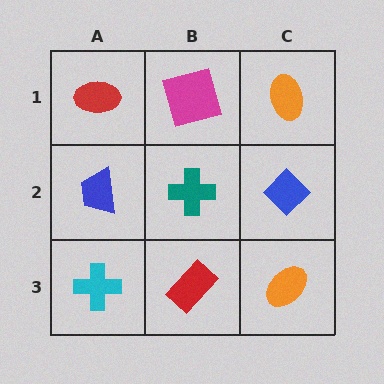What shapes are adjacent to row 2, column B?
A magenta square (row 1, column B), a red rectangle (row 3, column B), a blue trapezoid (row 2, column A), a blue diamond (row 2, column C).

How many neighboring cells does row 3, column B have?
3.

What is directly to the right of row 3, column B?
An orange ellipse.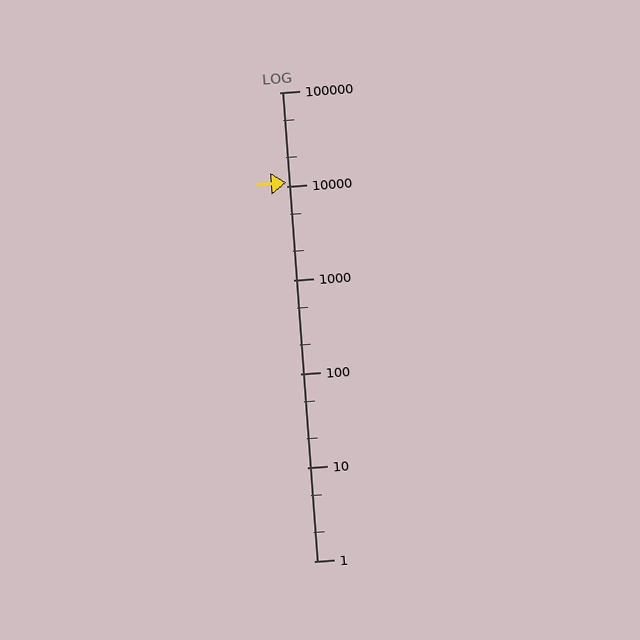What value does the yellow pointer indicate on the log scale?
The pointer indicates approximately 11000.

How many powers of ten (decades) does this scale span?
The scale spans 5 decades, from 1 to 100000.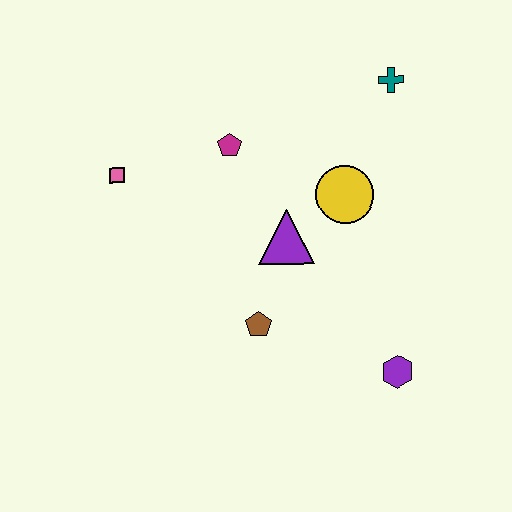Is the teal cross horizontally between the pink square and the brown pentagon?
No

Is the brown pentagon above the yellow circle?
No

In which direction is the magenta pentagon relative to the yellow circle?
The magenta pentagon is to the left of the yellow circle.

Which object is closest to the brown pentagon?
The purple triangle is closest to the brown pentagon.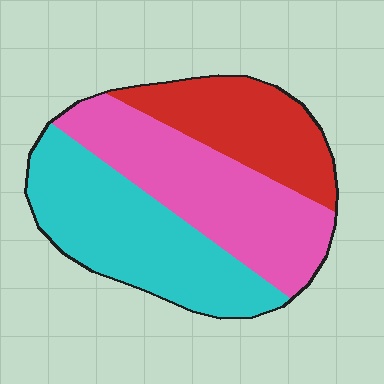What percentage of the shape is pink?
Pink covers roughly 35% of the shape.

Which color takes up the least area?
Red, at roughly 25%.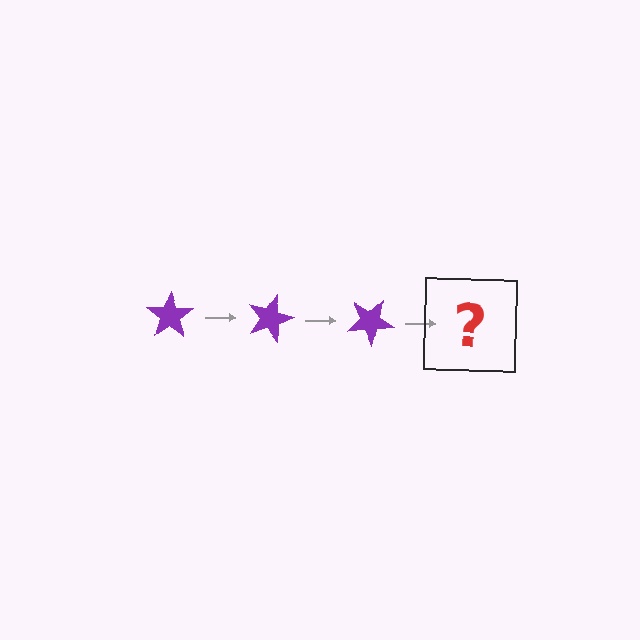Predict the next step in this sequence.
The next step is a purple star rotated 45 degrees.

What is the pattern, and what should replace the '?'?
The pattern is that the star rotates 15 degrees each step. The '?' should be a purple star rotated 45 degrees.